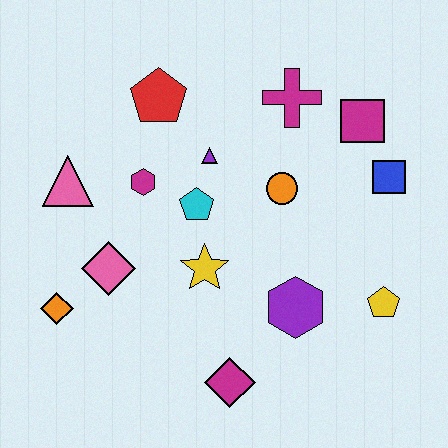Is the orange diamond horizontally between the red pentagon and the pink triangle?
No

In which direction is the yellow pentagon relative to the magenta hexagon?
The yellow pentagon is to the right of the magenta hexagon.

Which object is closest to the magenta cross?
The magenta square is closest to the magenta cross.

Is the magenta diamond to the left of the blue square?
Yes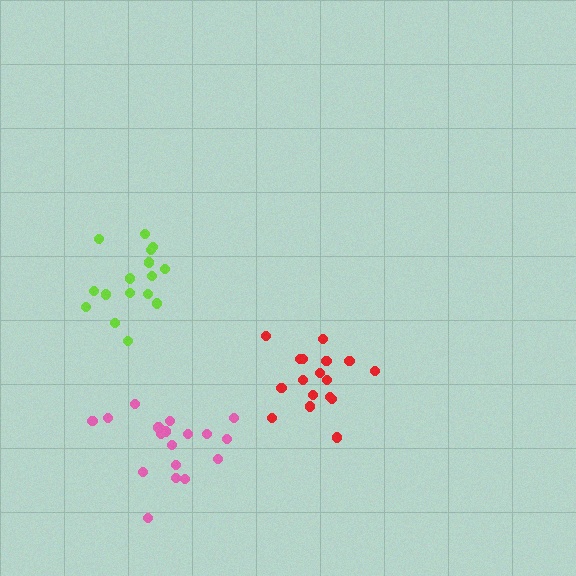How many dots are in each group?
Group 1: 16 dots, Group 2: 18 dots, Group 3: 17 dots (51 total).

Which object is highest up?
The lime cluster is topmost.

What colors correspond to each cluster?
The clusters are colored: lime, pink, red.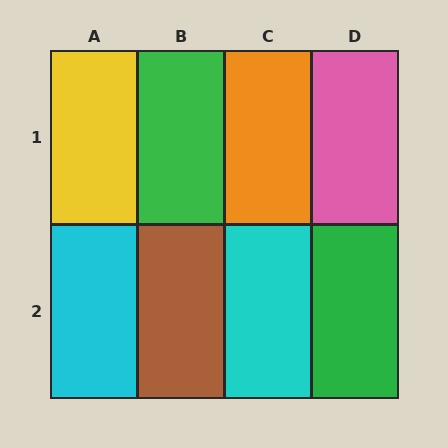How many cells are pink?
1 cell is pink.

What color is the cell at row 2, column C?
Cyan.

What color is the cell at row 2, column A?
Cyan.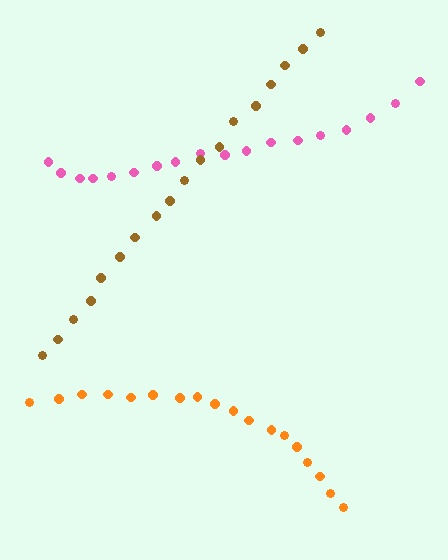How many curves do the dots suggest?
There are 3 distinct paths.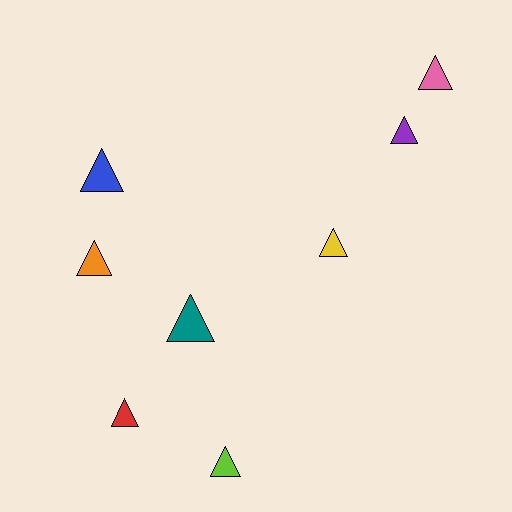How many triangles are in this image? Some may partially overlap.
There are 8 triangles.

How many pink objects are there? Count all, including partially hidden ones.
There is 1 pink object.